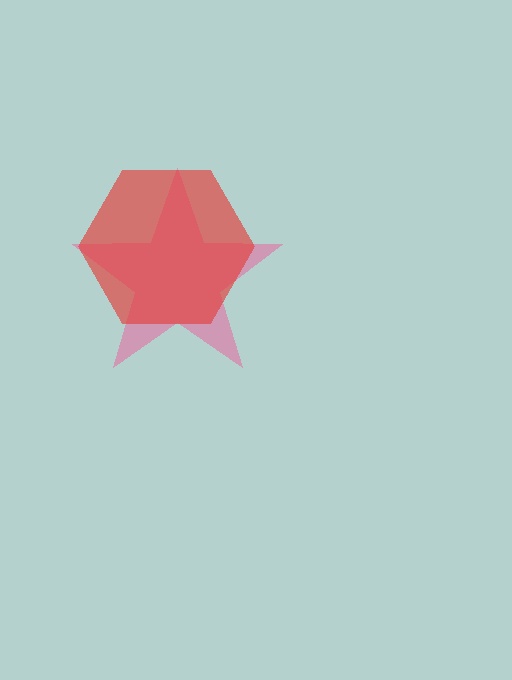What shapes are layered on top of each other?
The layered shapes are: a pink star, a red hexagon.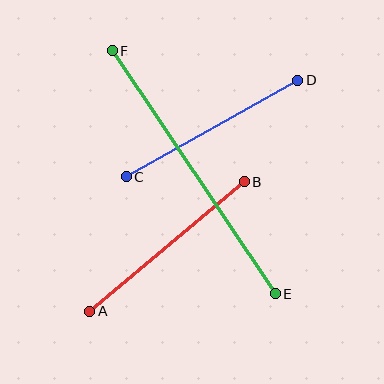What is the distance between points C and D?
The distance is approximately 196 pixels.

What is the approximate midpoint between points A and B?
The midpoint is at approximately (167, 247) pixels.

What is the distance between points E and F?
The distance is approximately 293 pixels.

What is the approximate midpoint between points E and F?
The midpoint is at approximately (194, 172) pixels.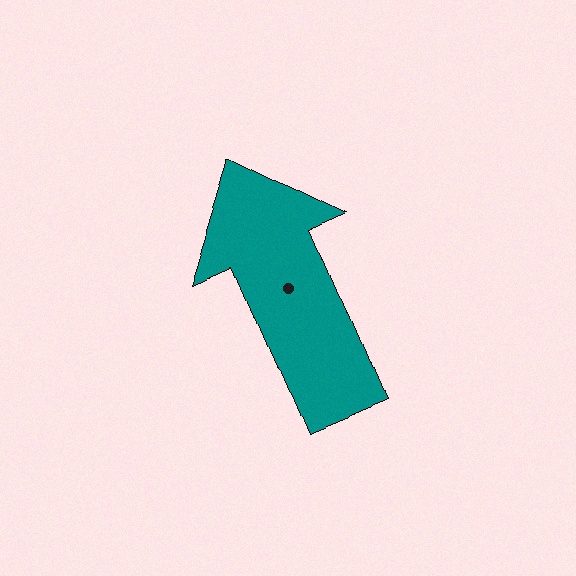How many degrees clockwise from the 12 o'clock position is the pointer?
Approximately 337 degrees.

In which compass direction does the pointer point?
Northwest.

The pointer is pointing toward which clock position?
Roughly 11 o'clock.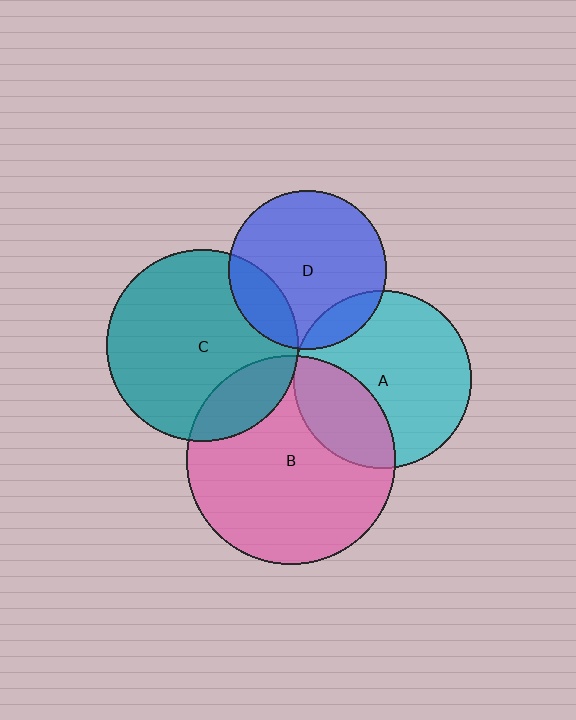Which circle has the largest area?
Circle B (pink).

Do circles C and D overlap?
Yes.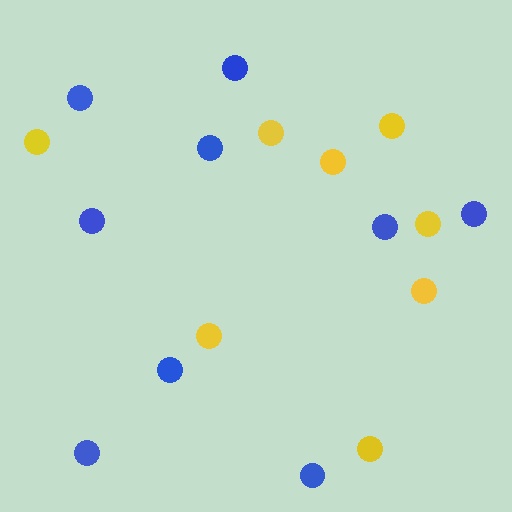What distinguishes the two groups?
There are 2 groups: one group of blue circles (9) and one group of yellow circles (8).